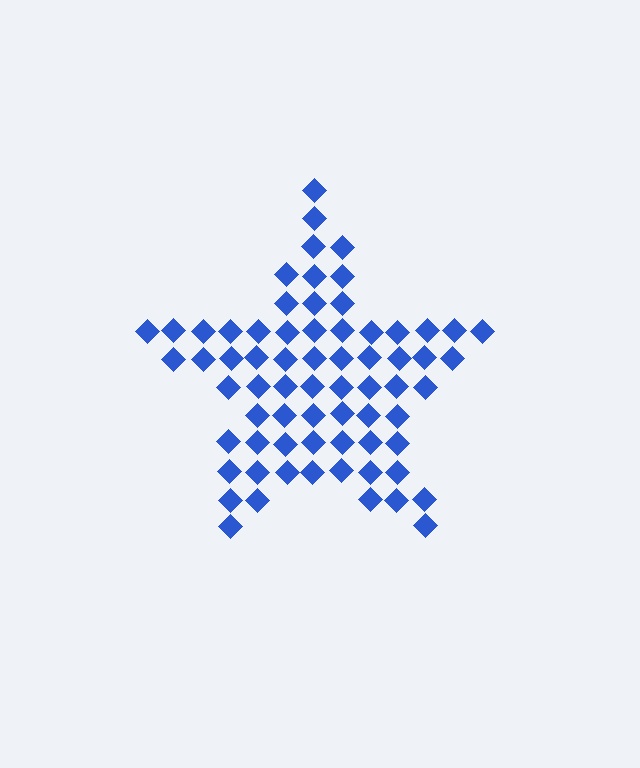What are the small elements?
The small elements are diamonds.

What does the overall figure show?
The overall figure shows a star.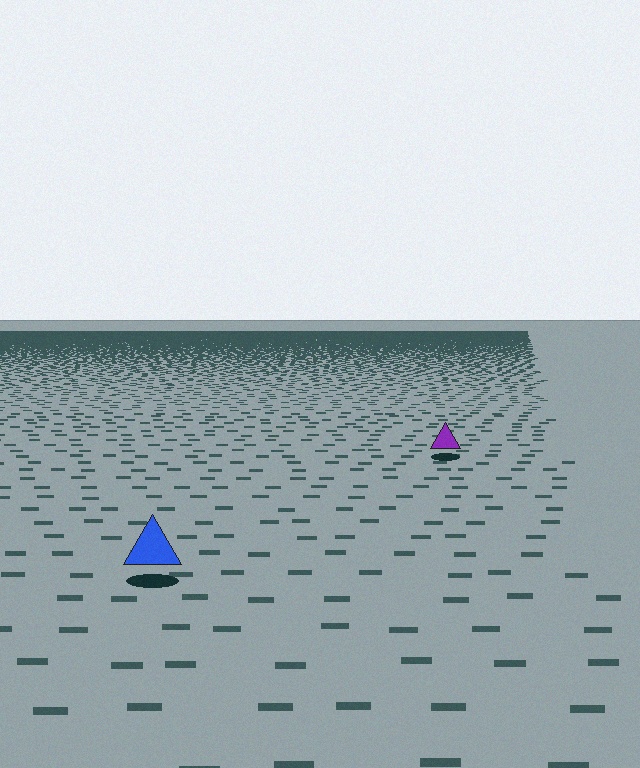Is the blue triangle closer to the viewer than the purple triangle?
Yes. The blue triangle is closer — you can tell from the texture gradient: the ground texture is coarser near it.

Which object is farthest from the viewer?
The purple triangle is farthest from the viewer. It appears smaller and the ground texture around it is denser.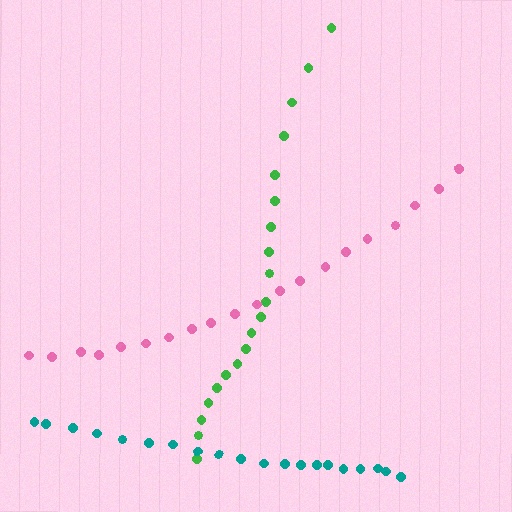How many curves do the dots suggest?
There are 3 distinct paths.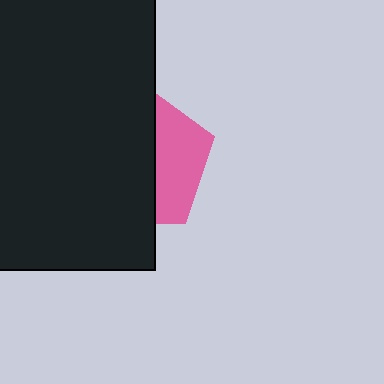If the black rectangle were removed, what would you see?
You would see the complete pink pentagon.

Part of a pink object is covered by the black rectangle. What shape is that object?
It is a pentagon.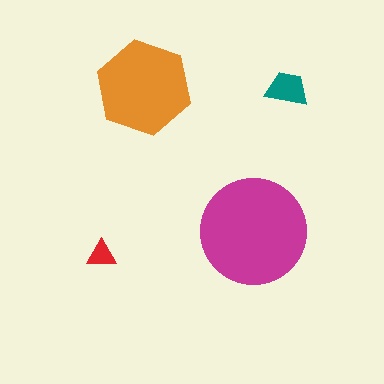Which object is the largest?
The magenta circle.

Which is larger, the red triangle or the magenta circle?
The magenta circle.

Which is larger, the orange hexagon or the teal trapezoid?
The orange hexagon.